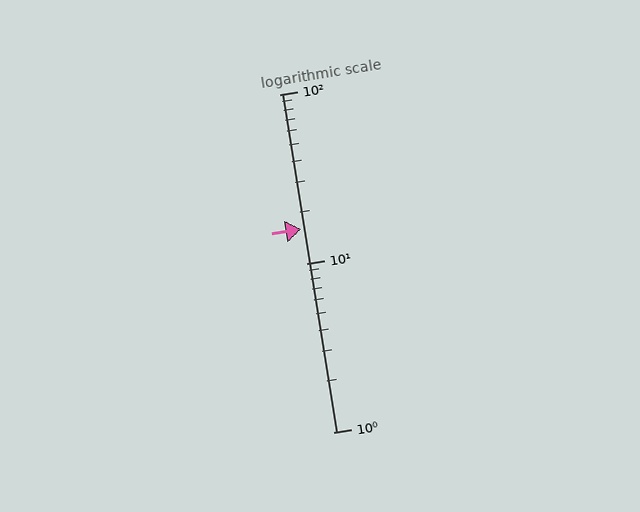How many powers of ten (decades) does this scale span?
The scale spans 2 decades, from 1 to 100.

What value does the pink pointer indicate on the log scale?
The pointer indicates approximately 16.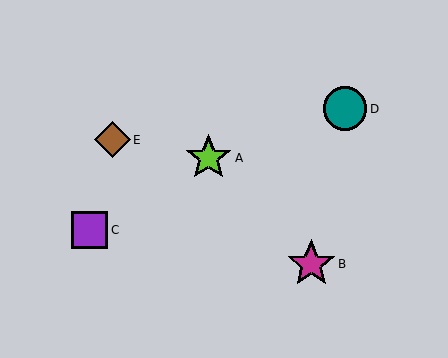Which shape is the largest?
The magenta star (labeled B) is the largest.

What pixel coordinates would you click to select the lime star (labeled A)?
Click at (209, 158) to select the lime star A.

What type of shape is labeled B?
Shape B is a magenta star.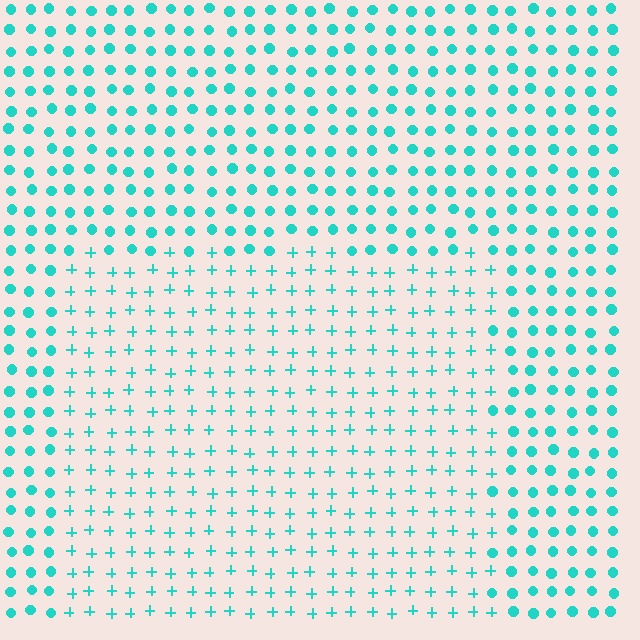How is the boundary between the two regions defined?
The boundary is defined by a change in element shape: plus signs inside vs. circles outside. All elements share the same color and spacing.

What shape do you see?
I see a rectangle.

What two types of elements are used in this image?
The image uses plus signs inside the rectangle region and circles outside it.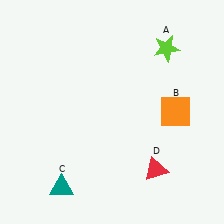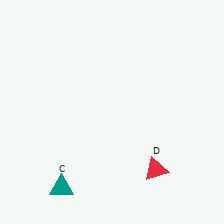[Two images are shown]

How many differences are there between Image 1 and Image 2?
There are 2 differences between the two images.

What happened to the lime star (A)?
The lime star (A) was removed in Image 2. It was in the top-right area of Image 1.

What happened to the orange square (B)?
The orange square (B) was removed in Image 2. It was in the top-right area of Image 1.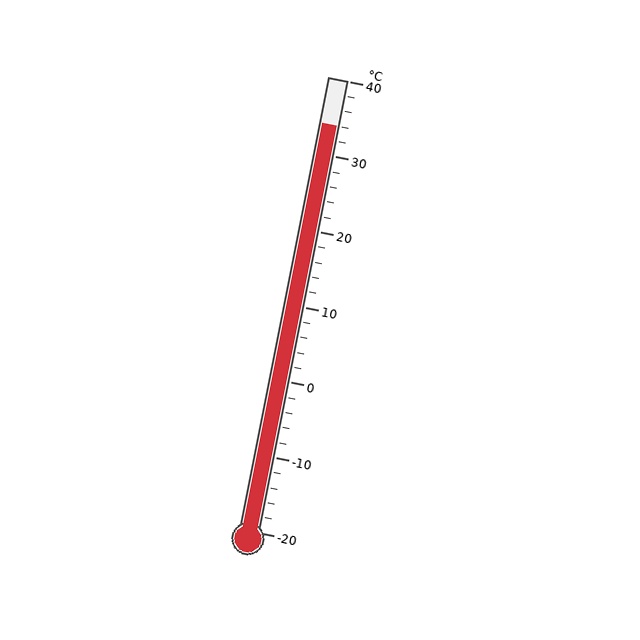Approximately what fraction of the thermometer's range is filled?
The thermometer is filled to approximately 90% of its range.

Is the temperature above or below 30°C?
The temperature is above 30°C.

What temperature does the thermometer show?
The thermometer shows approximately 34°C.